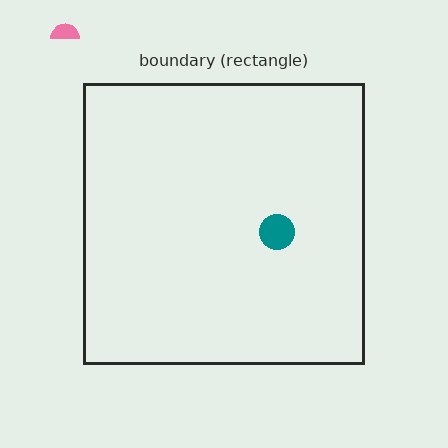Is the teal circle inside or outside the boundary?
Inside.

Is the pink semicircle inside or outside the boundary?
Outside.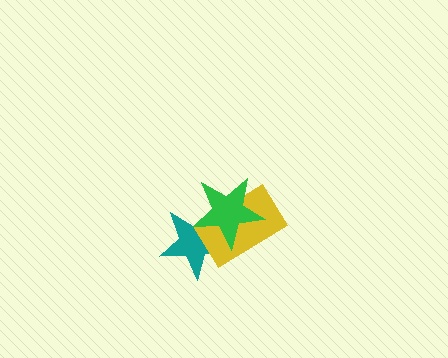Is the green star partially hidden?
No, no other shape covers it.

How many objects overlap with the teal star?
2 objects overlap with the teal star.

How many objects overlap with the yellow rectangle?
2 objects overlap with the yellow rectangle.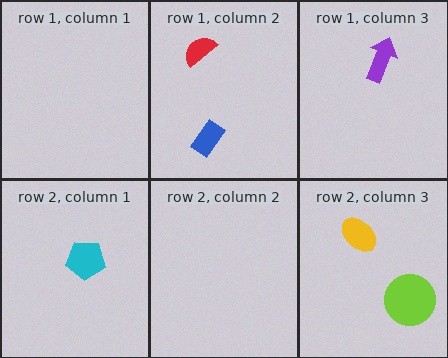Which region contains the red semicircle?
The row 1, column 2 region.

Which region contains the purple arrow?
The row 1, column 3 region.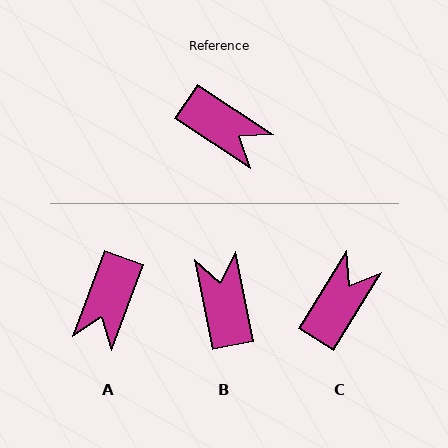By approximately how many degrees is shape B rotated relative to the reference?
Approximately 135 degrees counter-clockwise.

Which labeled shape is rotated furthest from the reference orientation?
B, about 135 degrees away.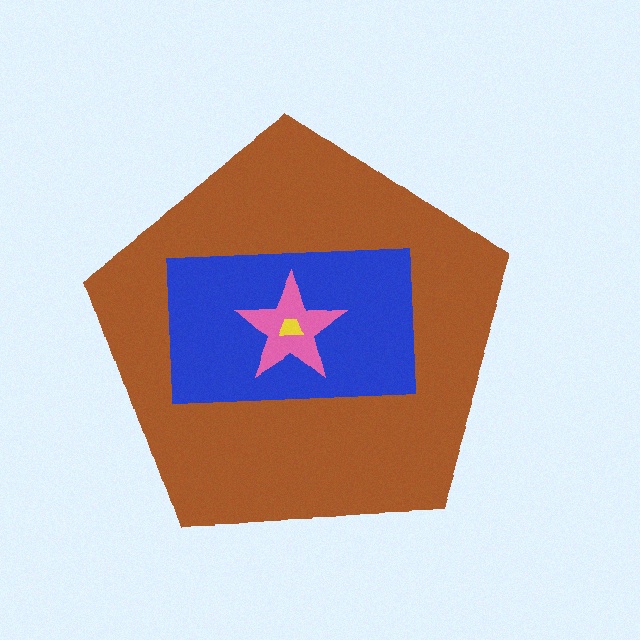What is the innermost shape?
The yellow trapezoid.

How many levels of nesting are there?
4.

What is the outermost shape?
The brown pentagon.